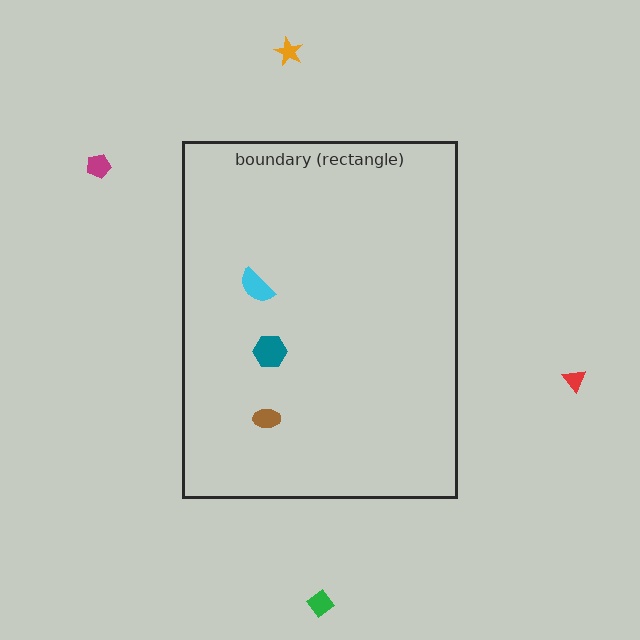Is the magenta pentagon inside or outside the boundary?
Outside.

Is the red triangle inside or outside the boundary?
Outside.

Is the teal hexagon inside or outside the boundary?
Inside.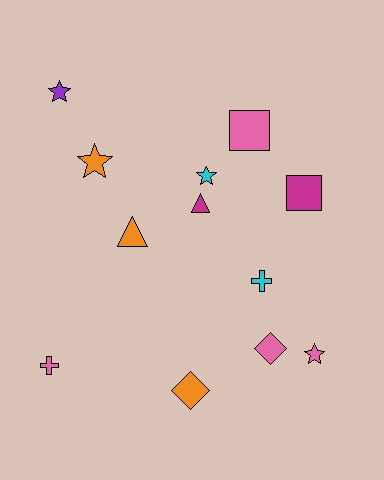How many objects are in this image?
There are 12 objects.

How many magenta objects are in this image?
There are 2 magenta objects.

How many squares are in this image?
There are 2 squares.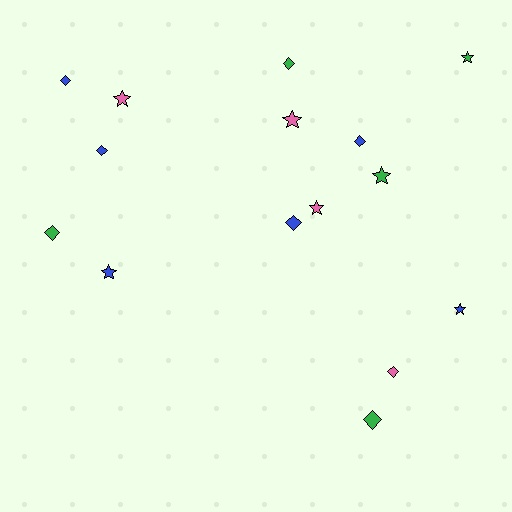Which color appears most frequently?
Blue, with 6 objects.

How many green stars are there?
There are 2 green stars.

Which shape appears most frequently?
Diamond, with 8 objects.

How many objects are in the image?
There are 15 objects.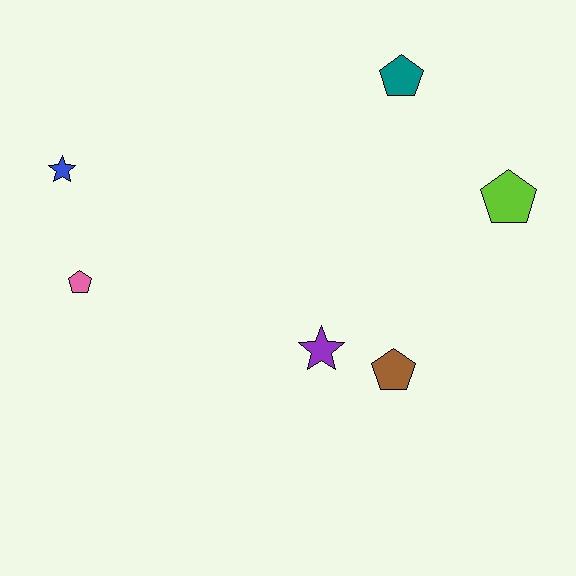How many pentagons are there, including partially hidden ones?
There are 4 pentagons.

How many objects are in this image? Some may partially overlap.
There are 6 objects.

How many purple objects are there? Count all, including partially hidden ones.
There is 1 purple object.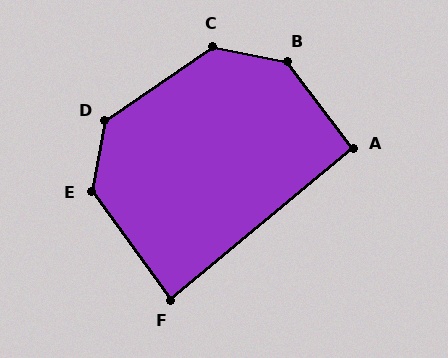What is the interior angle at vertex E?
Approximately 134 degrees (obtuse).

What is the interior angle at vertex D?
Approximately 135 degrees (obtuse).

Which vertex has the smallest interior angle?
F, at approximately 86 degrees.